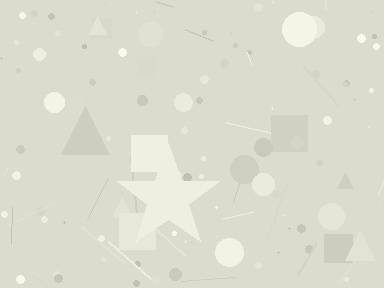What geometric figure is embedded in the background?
A star is embedded in the background.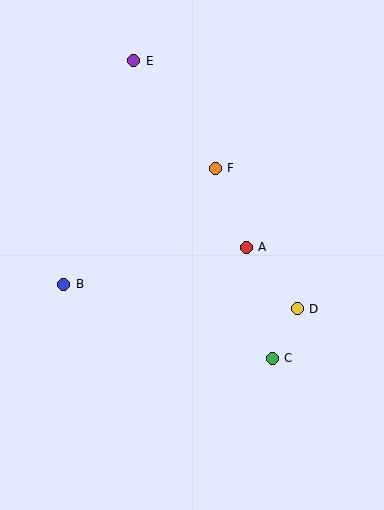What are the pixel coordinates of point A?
Point A is at (246, 247).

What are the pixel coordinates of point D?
Point D is at (297, 309).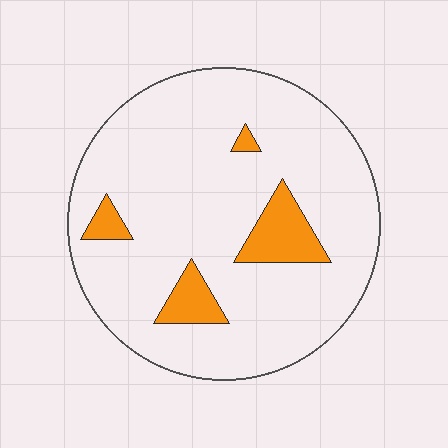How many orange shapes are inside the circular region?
4.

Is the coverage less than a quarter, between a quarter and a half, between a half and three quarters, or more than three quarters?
Less than a quarter.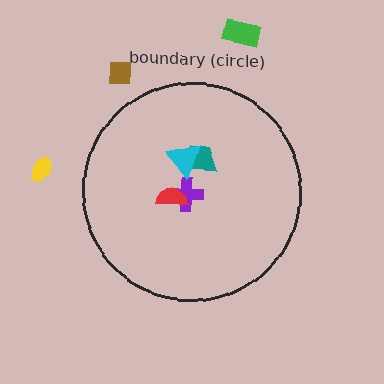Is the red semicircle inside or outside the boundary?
Inside.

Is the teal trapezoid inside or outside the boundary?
Inside.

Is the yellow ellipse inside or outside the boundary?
Outside.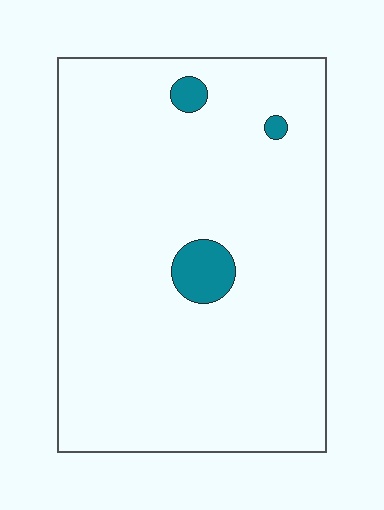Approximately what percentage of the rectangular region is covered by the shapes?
Approximately 5%.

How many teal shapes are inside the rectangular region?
3.